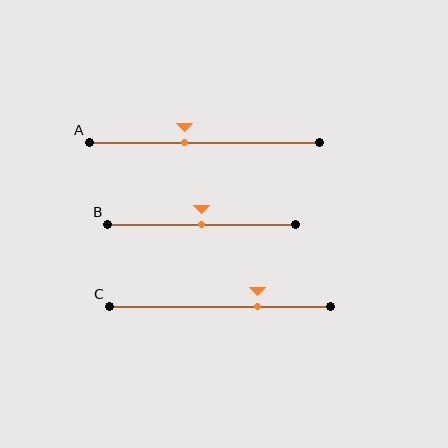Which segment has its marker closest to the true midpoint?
Segment B has its marker closest to the true midpoint.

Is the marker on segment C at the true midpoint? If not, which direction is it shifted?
No, the marker on segment C is shifted to the right by about 17% of the segment length.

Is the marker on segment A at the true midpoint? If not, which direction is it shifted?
No, the marker on segment A is shifted to the left by about 9% of the segment length.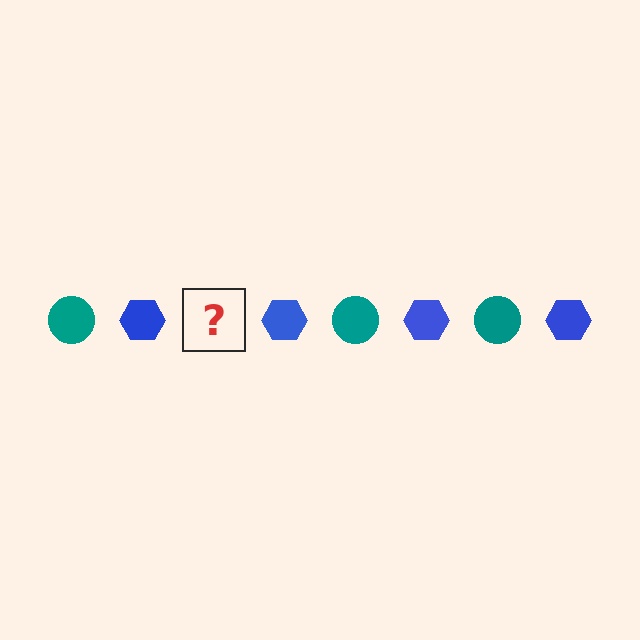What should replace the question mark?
The question mark should be replaced with a teal circle.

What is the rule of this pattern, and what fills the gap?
The rule is that the pattern alternates between teal circle and blue hexagon. The gap should be filled with a teal circle.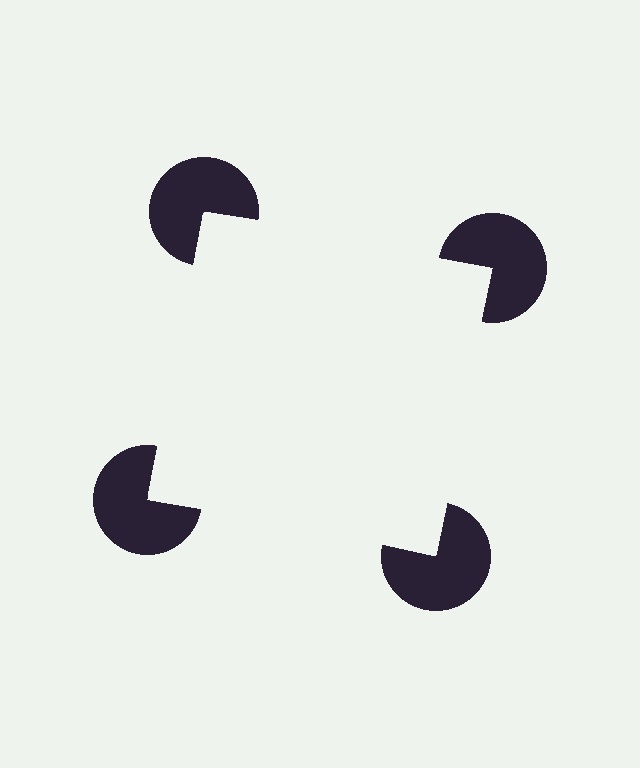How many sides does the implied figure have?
4 sides.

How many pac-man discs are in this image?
There are 4 — one at each vertex of the illusory square.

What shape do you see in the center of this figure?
An illusory square — its edges are inferred from the aligned wedge cuts in the pac-man discs, not physically drawn.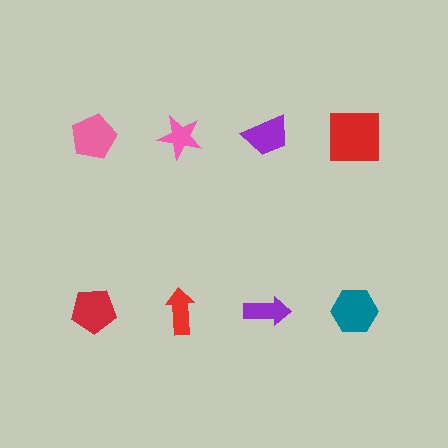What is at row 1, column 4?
A red square.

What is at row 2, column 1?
A red pentagon.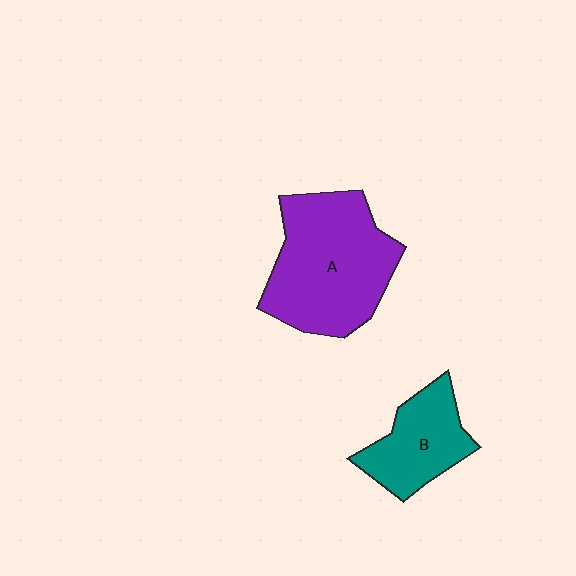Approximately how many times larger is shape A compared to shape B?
Approximately 1.9 times.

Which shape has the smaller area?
Shape B (teal).